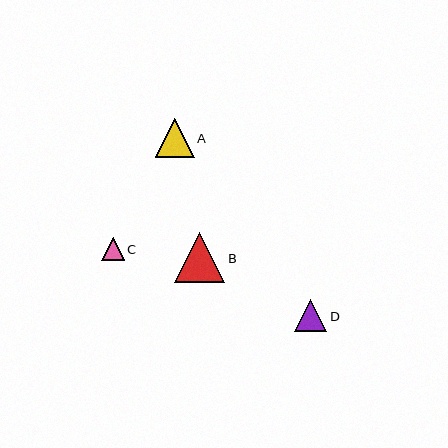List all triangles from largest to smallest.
From largest to smallest: B, A, D, C.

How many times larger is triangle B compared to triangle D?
Triangle B is approximately 1.5 times the size of triangle D.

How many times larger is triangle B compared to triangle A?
Triangle B is approximately 1.3 times the size of triangle A.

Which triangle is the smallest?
Triangle C is the smallest with a size of approximately 23 pixels.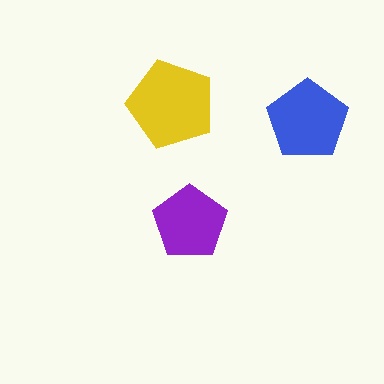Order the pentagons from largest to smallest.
the yellow one, the blue one, the purple one.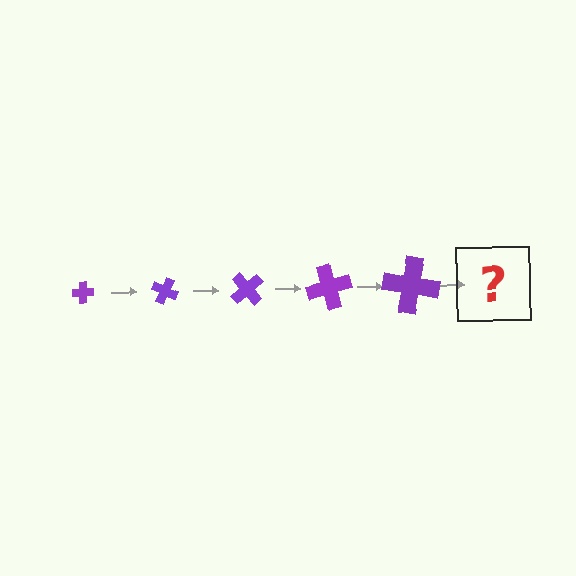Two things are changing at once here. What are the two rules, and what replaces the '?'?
The two rules are that the cross grows larger each step and it rotates 25 degrees each step. The '?' should be a cross, larger than the previous one and rotated 125 degrees from the start.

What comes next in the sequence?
The next element should be a cross, larger than the previous one and rotated 125 degrees from the start.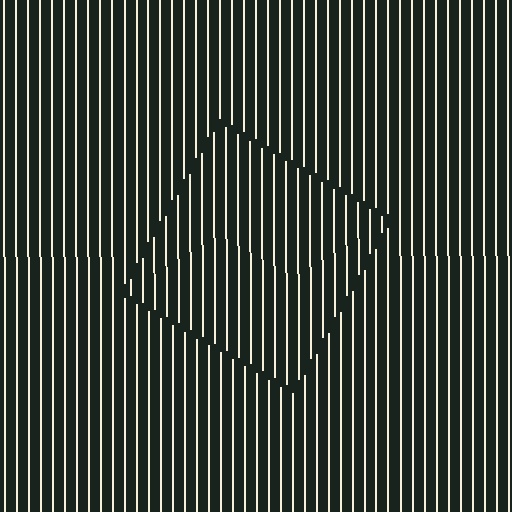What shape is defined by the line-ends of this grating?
An illusory square. The interior of the shape contains the same grating, shifted by half a period — the contour is defined by the phase discontinuity where line-ends from the inner and outer gratings abut.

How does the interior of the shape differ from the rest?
The interior of the shape contains the same grating, shifted by half a period — the contour is defined by the phase discontinuity where line-ends from the inner and outer gratings abut.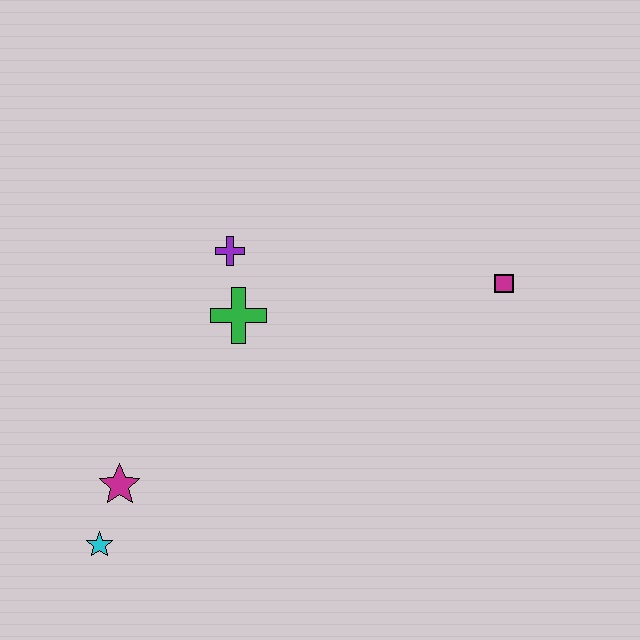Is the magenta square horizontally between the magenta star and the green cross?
No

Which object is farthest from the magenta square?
The cyan star is farthest from the magenta square.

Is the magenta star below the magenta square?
Yes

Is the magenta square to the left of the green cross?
No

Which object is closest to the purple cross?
The green cross is closest to the purple cross.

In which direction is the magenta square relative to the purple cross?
The magenta square is to the right of the purple cross.